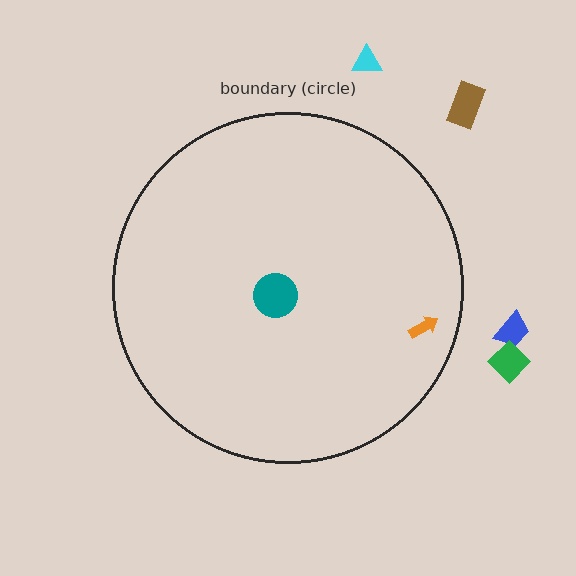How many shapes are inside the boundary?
2 inside, 4 outside.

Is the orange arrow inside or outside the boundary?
Inside.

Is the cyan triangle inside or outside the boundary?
Outside.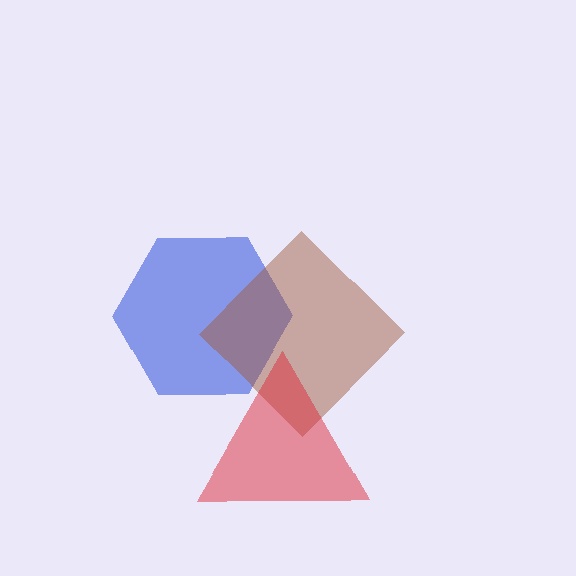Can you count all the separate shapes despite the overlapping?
Yes, there are 3 separate shapes.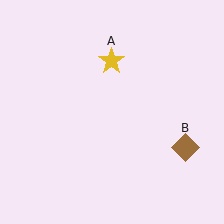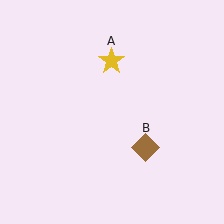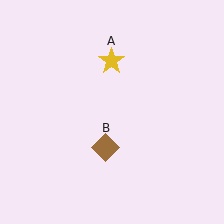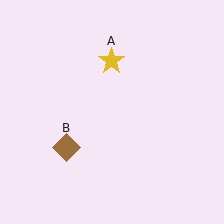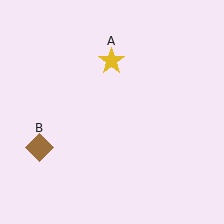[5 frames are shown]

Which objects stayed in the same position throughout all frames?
Yellow star (object A) remained stationary.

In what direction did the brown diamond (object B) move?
The brown diamond (object B) moved left.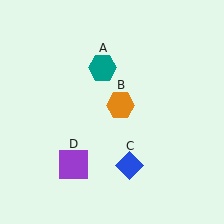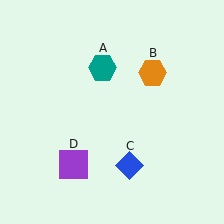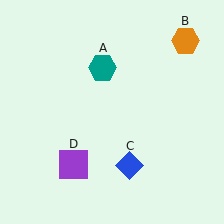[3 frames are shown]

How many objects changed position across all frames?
1 object changed position: orange hexagon (object B).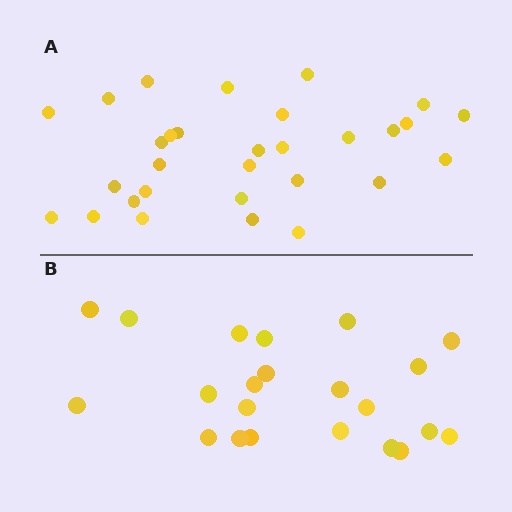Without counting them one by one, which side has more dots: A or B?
Region A (the top region) has more dots.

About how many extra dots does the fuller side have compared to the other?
Region A has roughly 8 or so more dots than region B.